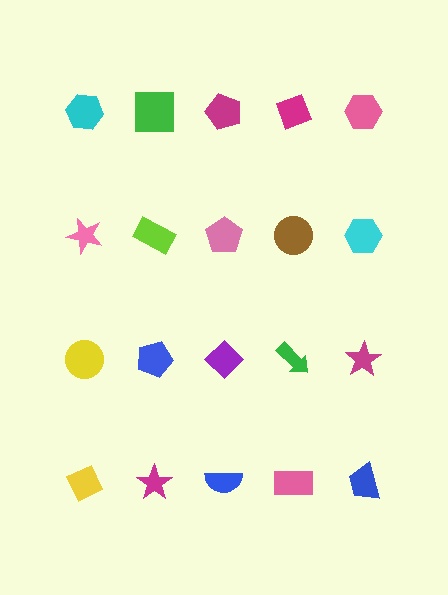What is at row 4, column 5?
A blue trapezoid.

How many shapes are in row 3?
5 shapes.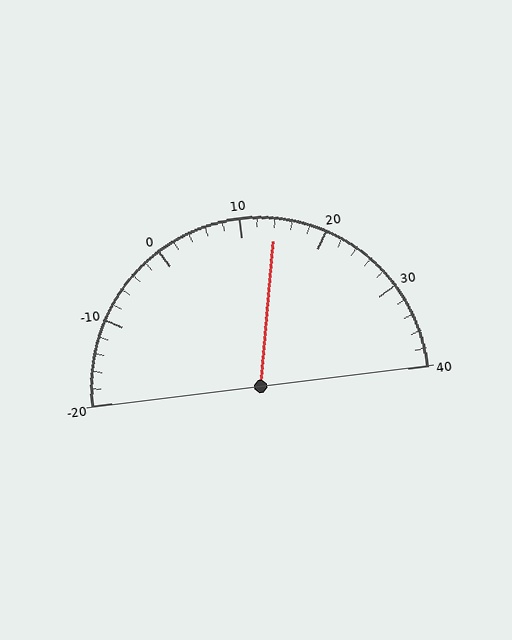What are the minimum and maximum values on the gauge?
The gauge ranges from -20 to 40.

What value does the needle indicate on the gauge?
The needle indicates approximately 14.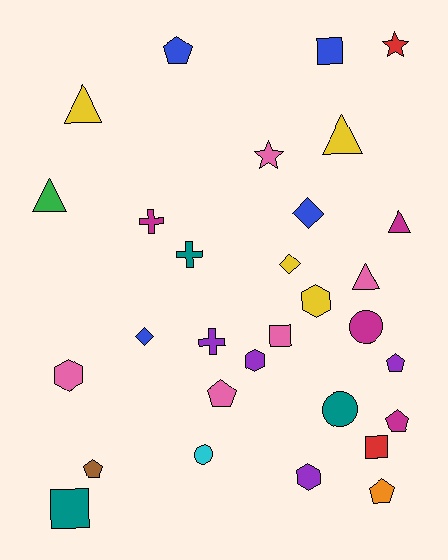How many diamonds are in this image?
There are 3 diamonds.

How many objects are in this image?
There are 30 objects.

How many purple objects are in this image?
There are 4 purple objects.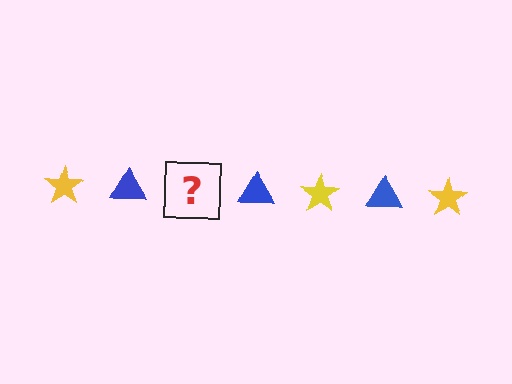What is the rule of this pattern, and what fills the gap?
The rule is that the pattern alternates between yellow star and blue triangle. The gap should be filled with a yellow star.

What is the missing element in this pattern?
The missing element is a yellow star.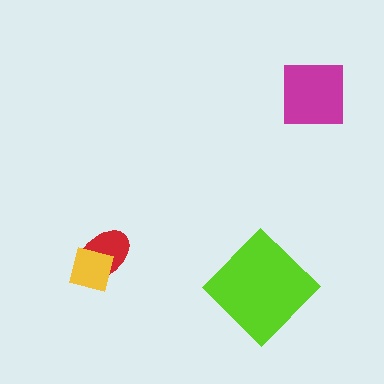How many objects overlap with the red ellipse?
1 object overlaps with the red ellipse.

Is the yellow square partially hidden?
No, no other shape covers it.